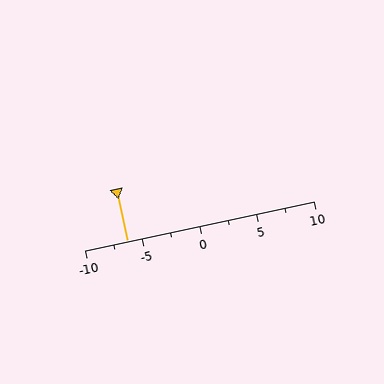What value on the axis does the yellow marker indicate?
The marker indicates approximately -6.2.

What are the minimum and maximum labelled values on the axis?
The axis runs from -10 to 10.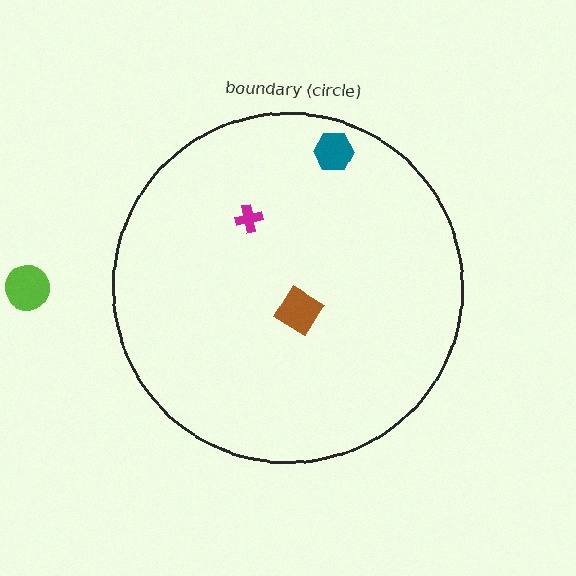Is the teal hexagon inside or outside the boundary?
Inside.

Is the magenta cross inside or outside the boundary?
Inside.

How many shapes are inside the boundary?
3 inside, 1 outside.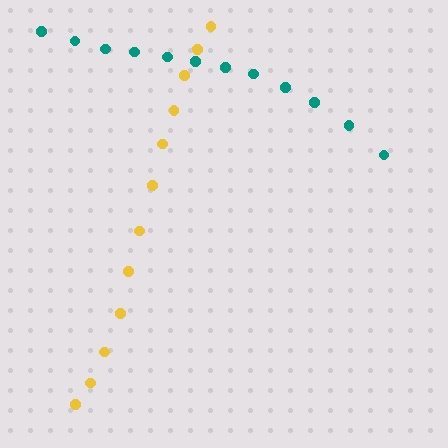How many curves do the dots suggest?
There are 2 distinct paths.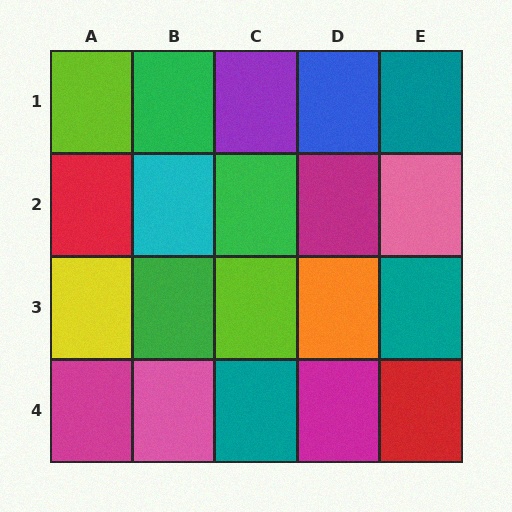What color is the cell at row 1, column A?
Lime.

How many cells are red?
2 cells are red.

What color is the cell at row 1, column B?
Green.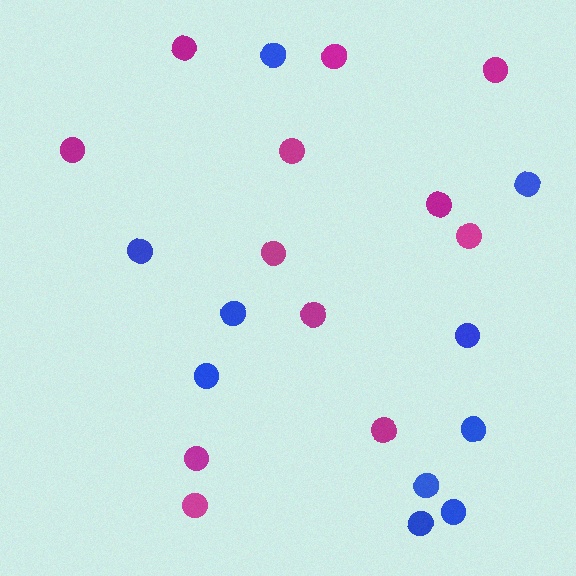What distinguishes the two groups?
There are 2 groups: one group of blue circles (10) and one group of magenta circles (12).